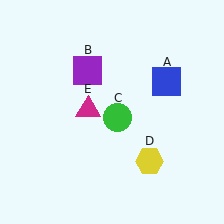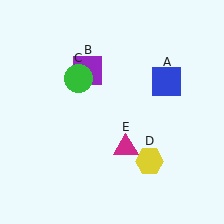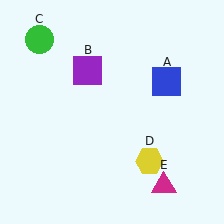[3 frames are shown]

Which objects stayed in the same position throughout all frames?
Blue square (object A) and purple square (object B) and yellow hexagon (object D) remained stationary.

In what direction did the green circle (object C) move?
The green circle (object C) moved up and to the left.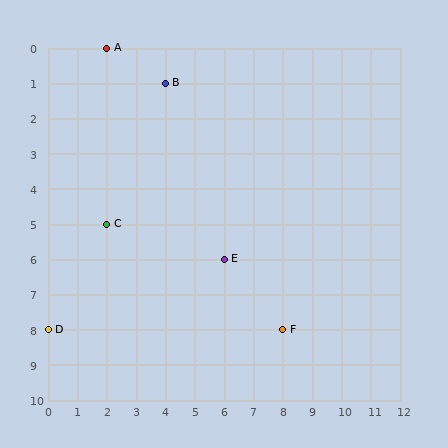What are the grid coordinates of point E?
Point E is at grid coordinates (6, 6).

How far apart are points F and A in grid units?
Points F and A are 6 columns and 8 rows apart (about 10.0 grid units diagonally).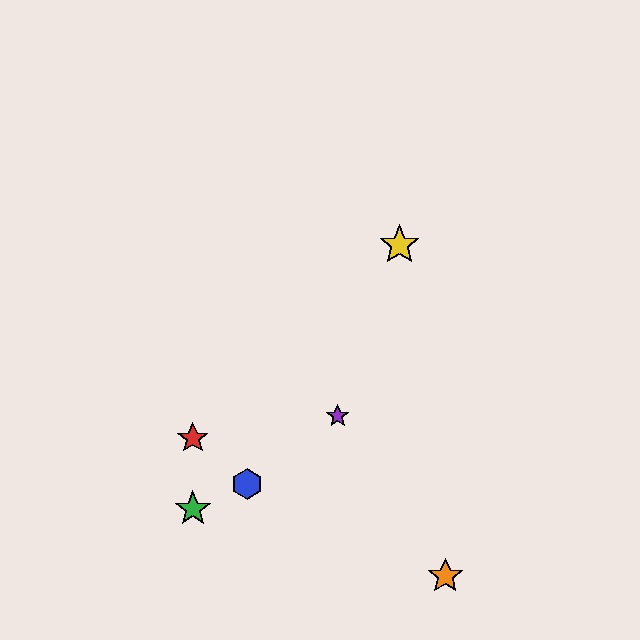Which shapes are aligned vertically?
The red star, the green star are aligned vertically.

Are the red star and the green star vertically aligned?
Yes, both are at x≈193.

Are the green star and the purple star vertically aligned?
No, the green star is at x≈193 and the purple star is at x≈338.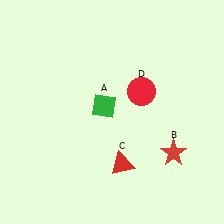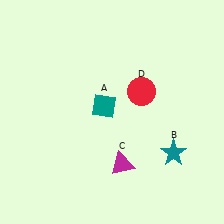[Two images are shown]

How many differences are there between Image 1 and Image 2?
There are 3 differences between the two images.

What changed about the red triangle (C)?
In Image 1, C is red. In Image 2, it changed to magenta.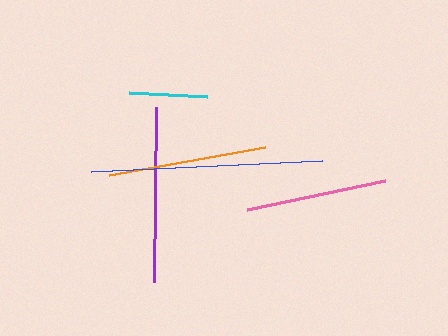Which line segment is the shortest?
The cyan line is the shortest at approximately 78 pixels.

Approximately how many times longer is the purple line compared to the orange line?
The purple line is approximately 1.1 times the length of the orange line.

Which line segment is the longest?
The blue line is the longest at approximately 231 pixels.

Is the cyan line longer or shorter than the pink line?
The pink line is longer than the cyan line.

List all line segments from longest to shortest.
From longest to shortest: blue, purple, orange, pink, cyan.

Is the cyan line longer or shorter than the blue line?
The blue line is longer than the cyan line.